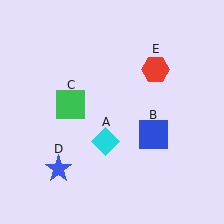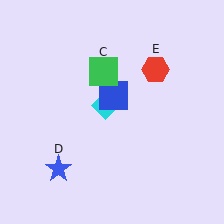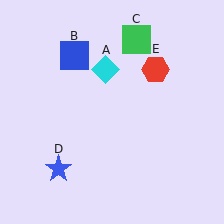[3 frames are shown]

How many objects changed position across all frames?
3 objects changed position: cyan diamond (object A), blue square (object B), green square (object C).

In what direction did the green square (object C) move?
The green square (object C) moved up and to the right.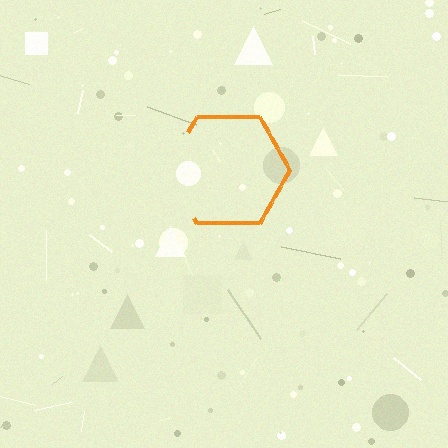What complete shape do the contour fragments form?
The contour fragments form a hexagon.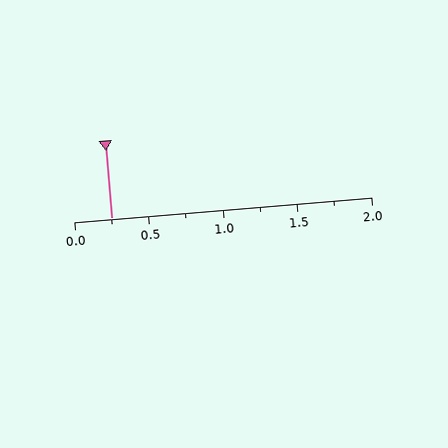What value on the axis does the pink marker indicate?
The marker indicates approximately 0.25.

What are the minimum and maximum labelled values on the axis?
The axis runs from 0.0 to 2.0.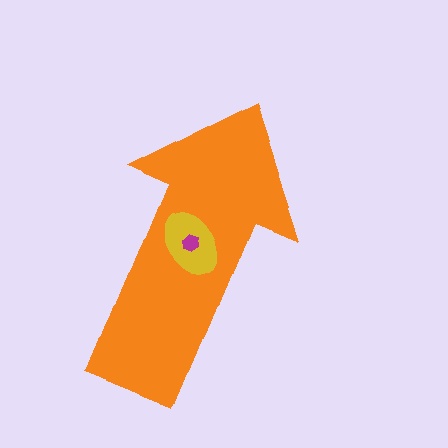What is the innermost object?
The magenta hexagon.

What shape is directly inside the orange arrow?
The yellow ellipse.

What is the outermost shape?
The orange arrow.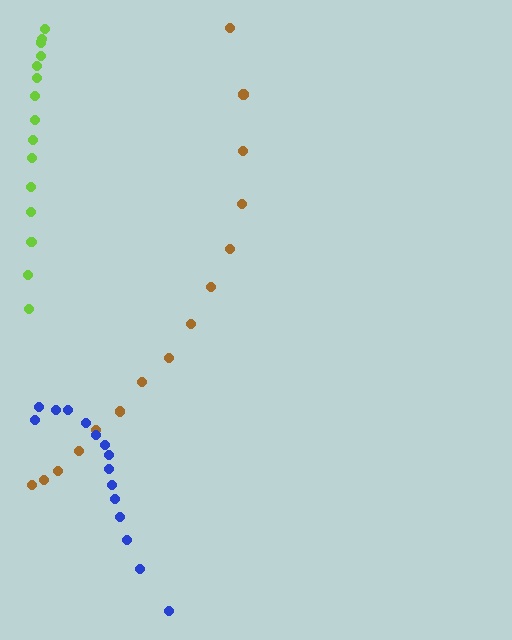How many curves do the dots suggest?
There are 3 distinct paths.